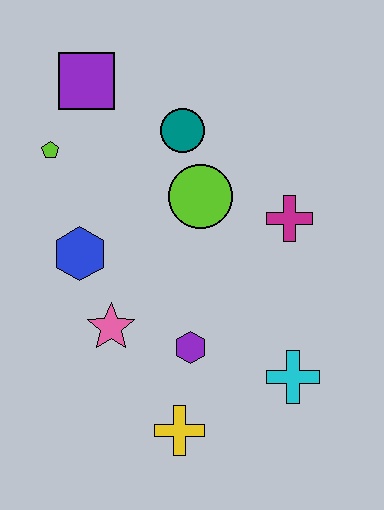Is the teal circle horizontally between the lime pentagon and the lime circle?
Yes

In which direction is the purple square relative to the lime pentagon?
The purple square is above the lime pentagon.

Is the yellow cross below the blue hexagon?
Yes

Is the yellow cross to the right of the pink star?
Yes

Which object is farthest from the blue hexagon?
The cyan cross is farthest from the blue hexagon.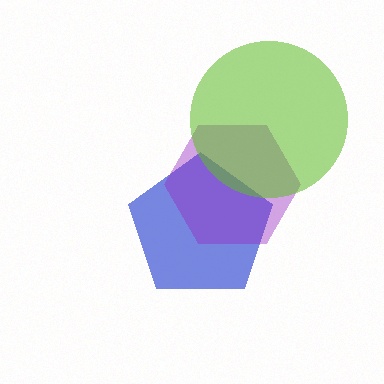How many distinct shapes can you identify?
There are 3 distinct shapes: a blue pentagon, a purple hexagon, a lime circle.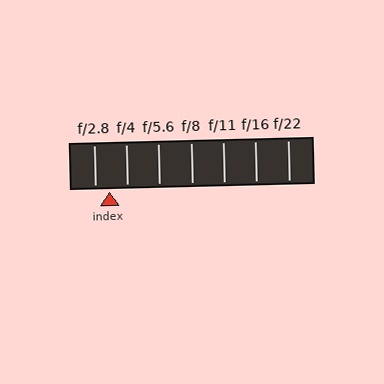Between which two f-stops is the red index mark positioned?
The index mark is between f/2.8 and f/4.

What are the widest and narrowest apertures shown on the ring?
The widest aperture shown is f/2.8 and the narrowest is f/22.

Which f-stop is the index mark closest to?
The index mark is closest to f/2.8.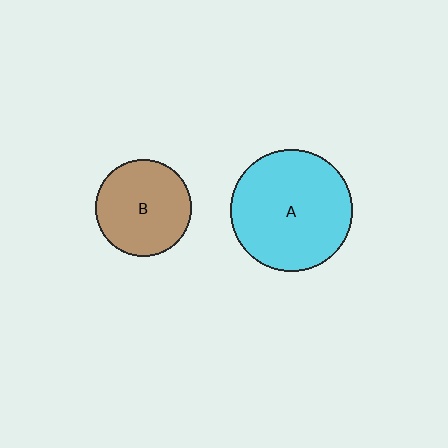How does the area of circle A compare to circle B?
Approximately 1.6 times.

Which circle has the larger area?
Circle A (cyan).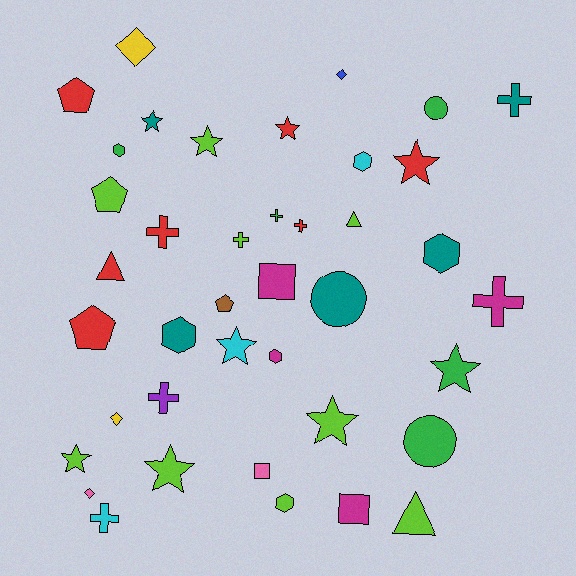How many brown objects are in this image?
There is 1 brown object.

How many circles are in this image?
There are 3 circles.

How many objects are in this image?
There are 40 objects.